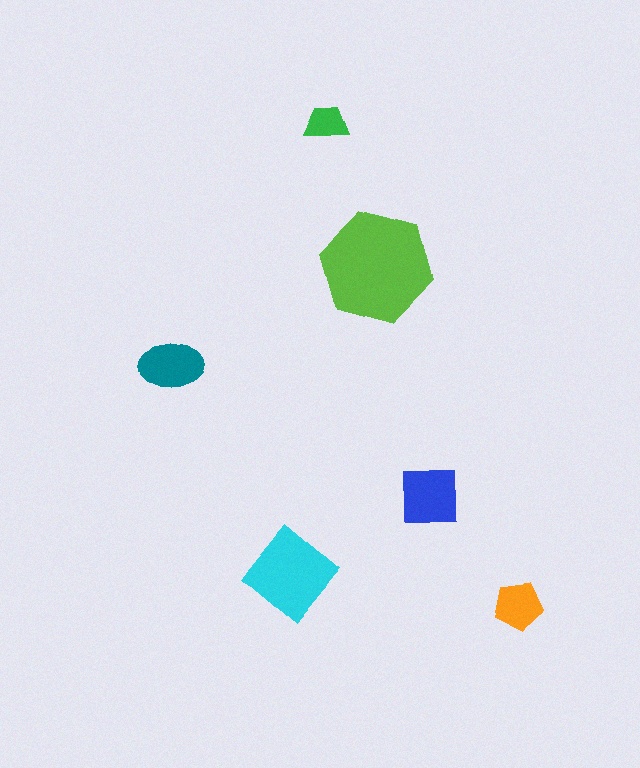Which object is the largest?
The lime hexagon.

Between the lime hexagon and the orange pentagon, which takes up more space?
The lime hexagon.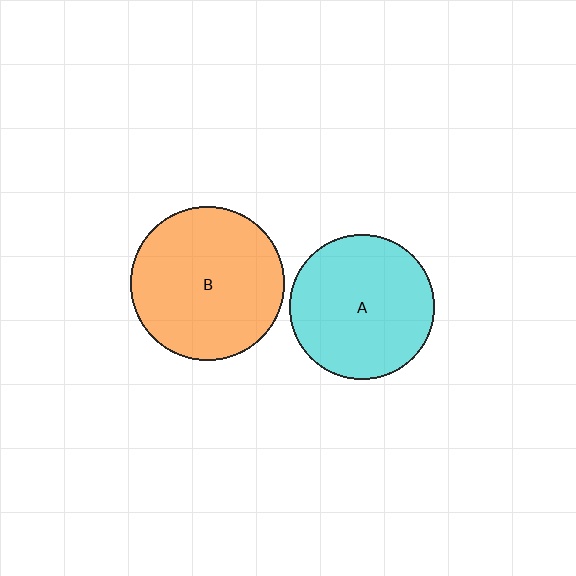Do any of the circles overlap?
No, none of the circles overlap.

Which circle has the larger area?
Circle B (orange).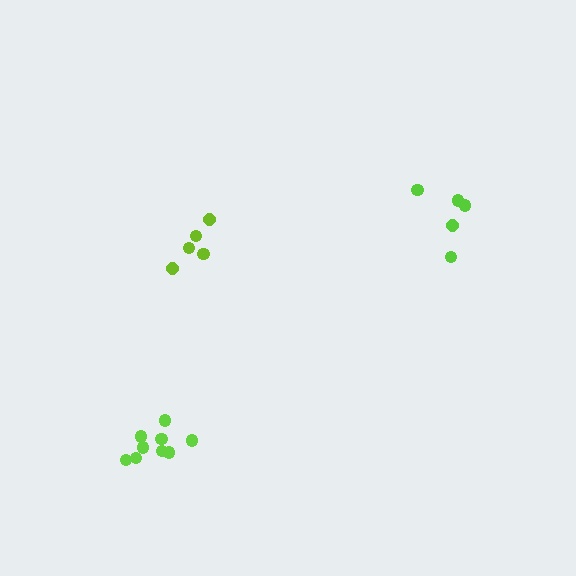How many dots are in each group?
Group 1: 5 dots, Group 2: 9 dots, Group 3: 5 dots (19 total).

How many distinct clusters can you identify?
There are 3 distinct clusters.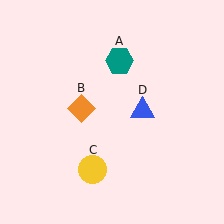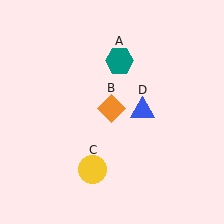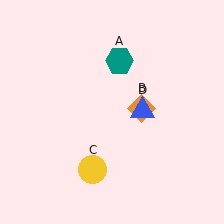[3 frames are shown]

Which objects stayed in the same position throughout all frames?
Teal hexagon (object A) and yellow circle (object C) and blue triangle (object D) remained stationary.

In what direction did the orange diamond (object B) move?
The orange diamond (object B) moved right.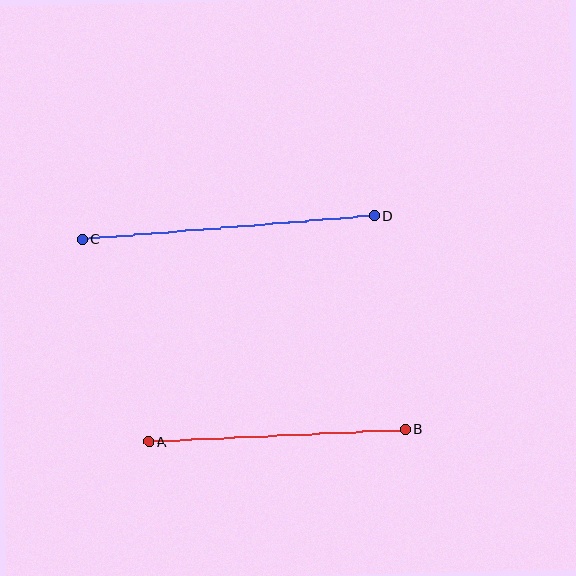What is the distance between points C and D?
The distance is approximately 293 pixels.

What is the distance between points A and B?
The distance is approximately 257 pixels.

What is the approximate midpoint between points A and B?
The midpoint is at approximately (277, 436) pixels.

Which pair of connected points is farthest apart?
Points C and D are farthest apart.